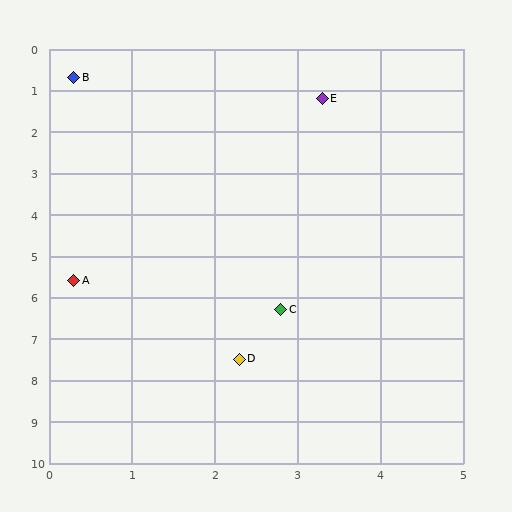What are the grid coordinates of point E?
Point E is at approximately (3.3, 1.2).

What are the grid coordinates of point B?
Point B is at approximately (0.3, 0.7).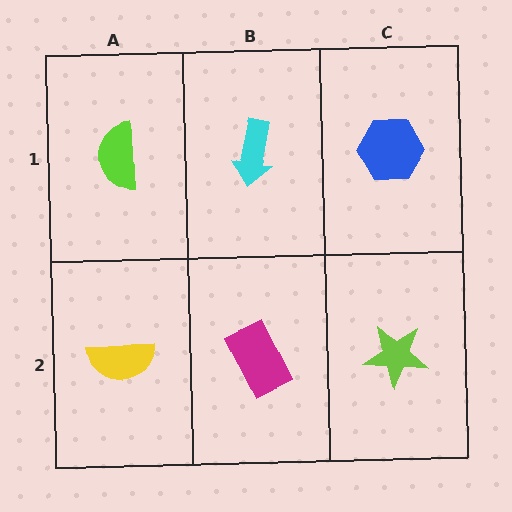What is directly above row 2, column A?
A lime semicircle.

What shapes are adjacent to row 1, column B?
A magenta rectangle (row 2, column B), a lime semicircle (row 1, column A), a blue hexagon (row 1, column C).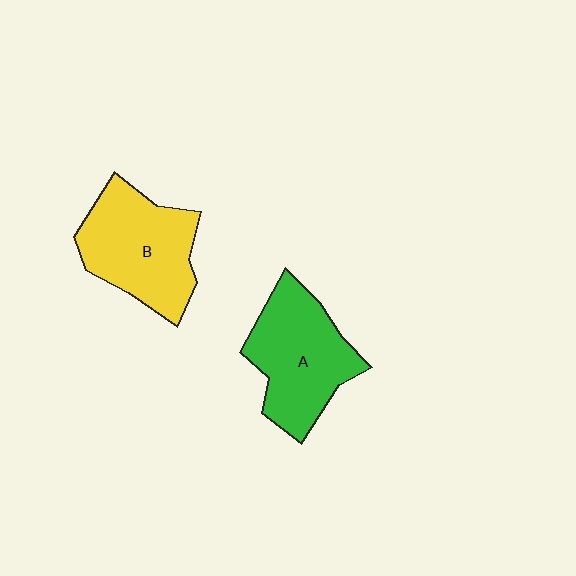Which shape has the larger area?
Shape B (yellow).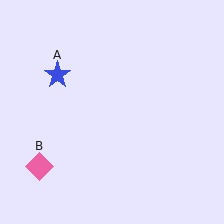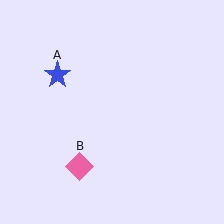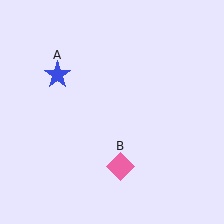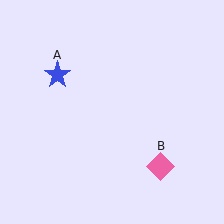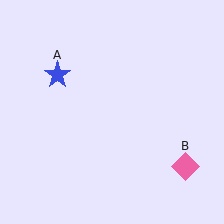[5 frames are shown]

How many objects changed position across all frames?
1 object changed position: pink diamond (object B).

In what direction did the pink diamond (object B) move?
The pink diamond (object B) moved right.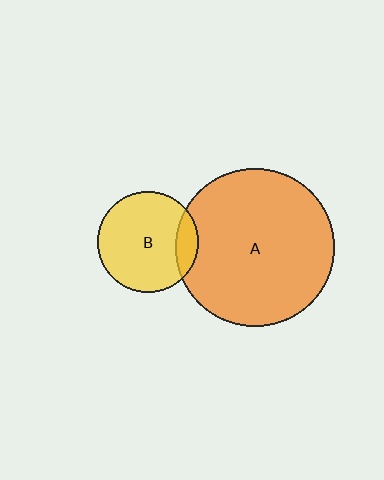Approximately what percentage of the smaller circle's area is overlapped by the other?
Approximately 15%.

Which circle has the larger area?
Circle A (orange).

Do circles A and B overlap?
Yes.